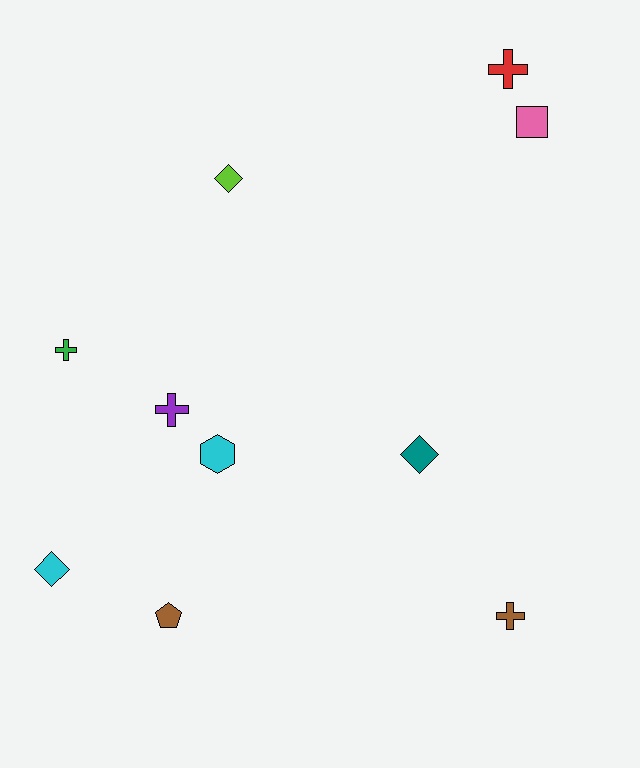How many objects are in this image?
There are 10 objects.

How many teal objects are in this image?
There is 1 teal object.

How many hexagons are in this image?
There is 1 hexagon.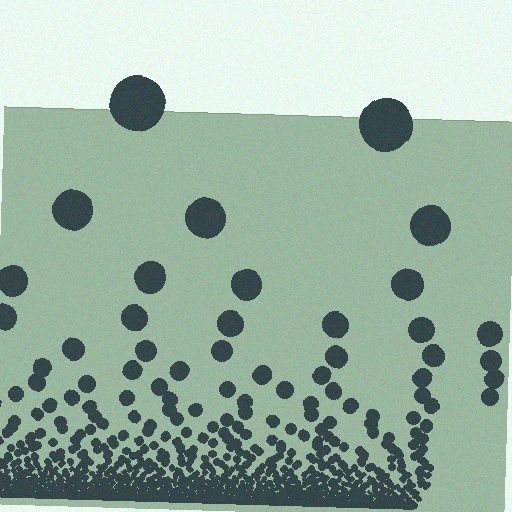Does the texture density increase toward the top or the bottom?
Density increases toward the bottom.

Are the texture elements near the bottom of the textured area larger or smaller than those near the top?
Smaller. The gradient is inverted — elements near the bottom are smaller and denser.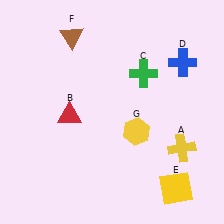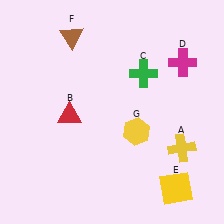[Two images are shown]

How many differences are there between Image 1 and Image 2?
There is 1 difference between the two images.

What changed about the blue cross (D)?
In Image 1, D is blue. In Image 2, it changed to magenta.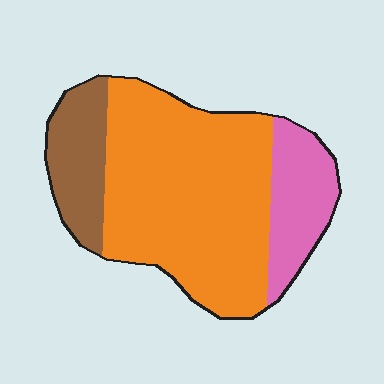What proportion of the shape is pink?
Pink takes up between a sixth and a third of the shape.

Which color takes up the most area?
Orange, at roughly 65%.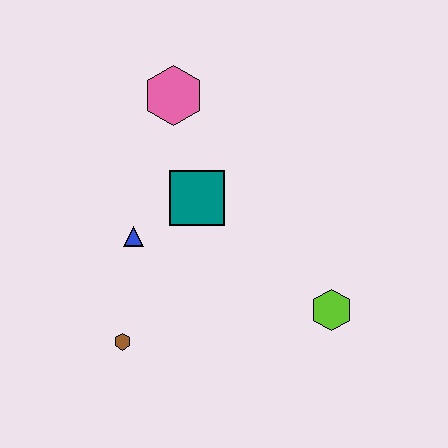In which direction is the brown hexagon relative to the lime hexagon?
The brown hexagon is to the left of the lime hexagon.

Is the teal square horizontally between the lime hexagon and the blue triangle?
Yes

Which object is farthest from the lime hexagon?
The pink hexagon is farthest from the lime hexagon.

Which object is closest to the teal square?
The blue triangle is closest to the teal square.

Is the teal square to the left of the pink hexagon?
No